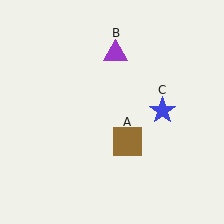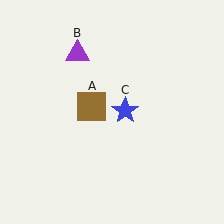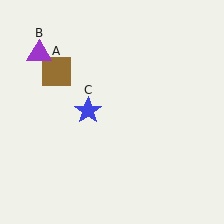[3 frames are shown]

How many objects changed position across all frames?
3 objects changed position: brown square (object A), purple triangle (object B), blue star (object C).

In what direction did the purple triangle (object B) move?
The purple triangle (object B) moved left.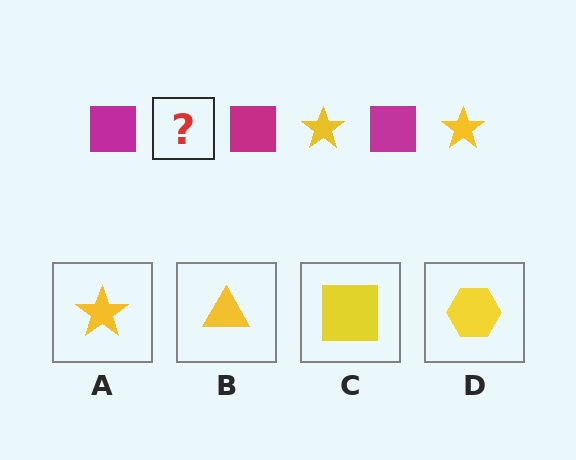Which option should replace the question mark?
Option A.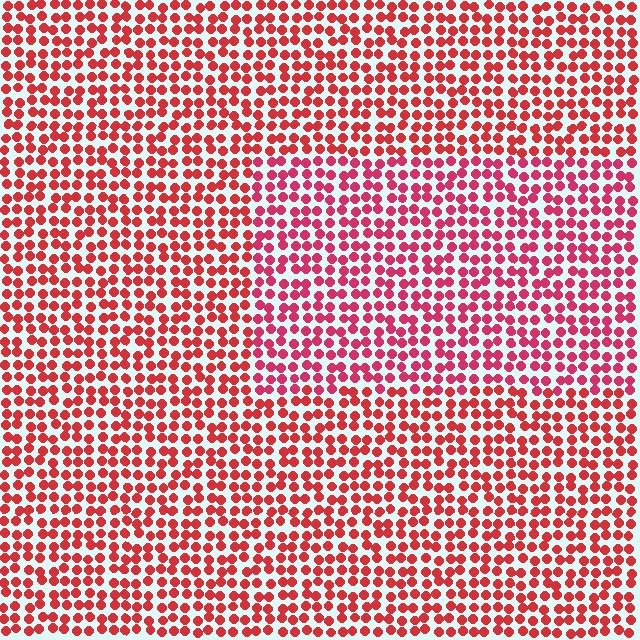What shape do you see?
I see a rectangle.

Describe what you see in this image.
The image is filled with small red elements in a uniform arrangement. A rectangle-shaped region is visible where the elements are tinted to a slightly different hue, forming a subtle color boundary.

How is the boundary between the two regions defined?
The boundary is defined purely by a slight shift in hue (about 18 degrees). Spacing, size, and orientation are identical on both sides.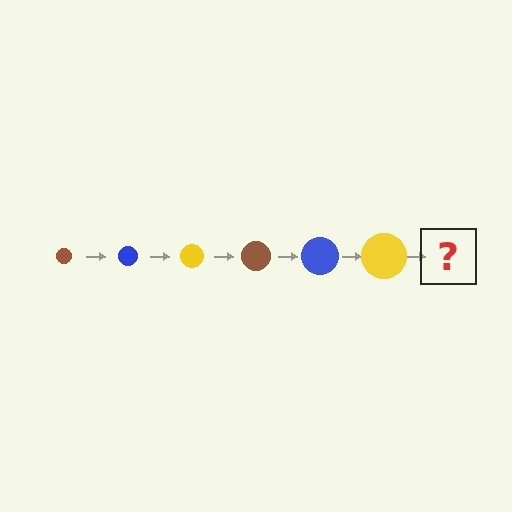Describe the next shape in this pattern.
It should be a brown circle, larger than the previous one.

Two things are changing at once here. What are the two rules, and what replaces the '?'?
The two rules are that the circle grows larger each step and the color cycles through brown, blue, and yellow. The '?' should be a brown circle, larger than the previous one.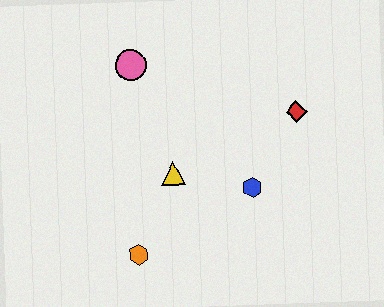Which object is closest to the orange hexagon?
The yellow triangle is closest to the orange hexagon.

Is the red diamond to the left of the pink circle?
No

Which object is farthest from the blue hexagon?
The pink circle is farthest from the blue hexagon.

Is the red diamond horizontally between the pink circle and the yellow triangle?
No